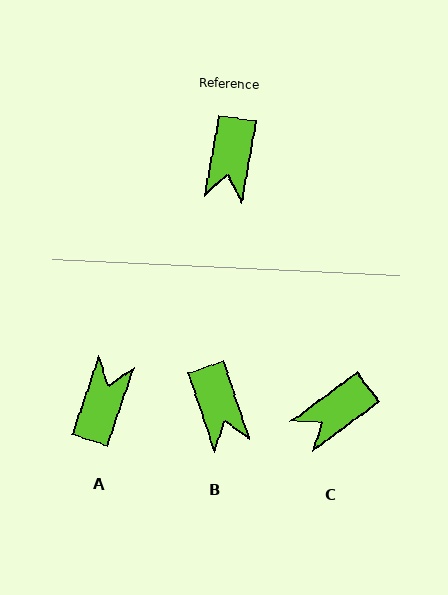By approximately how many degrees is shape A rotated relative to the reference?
Approximately 172 degrees counter-clockwise.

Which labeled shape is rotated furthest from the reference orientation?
A, about 172 degrees away.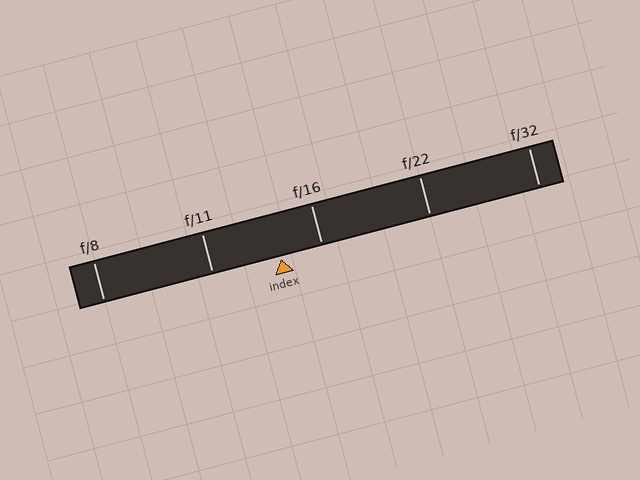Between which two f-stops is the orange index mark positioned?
The index mark is between f/11 and f/16.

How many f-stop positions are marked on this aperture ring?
There are 5 f-stop positions marked.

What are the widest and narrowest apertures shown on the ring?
The widest aperture shown is f/8 and the narrowest is f/32.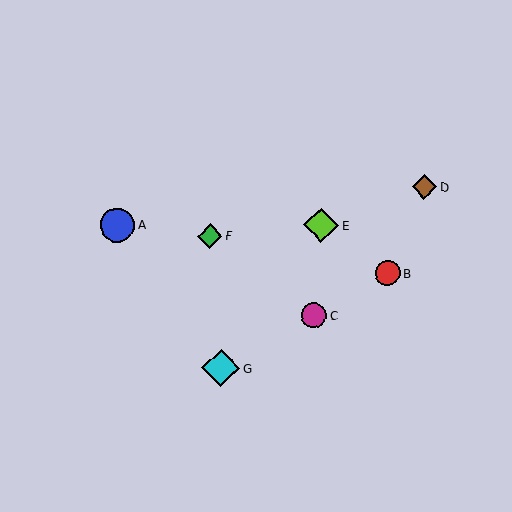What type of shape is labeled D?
Shape D is a brown diamond.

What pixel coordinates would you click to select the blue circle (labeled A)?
Click at (118, 225) to select the blue circle A.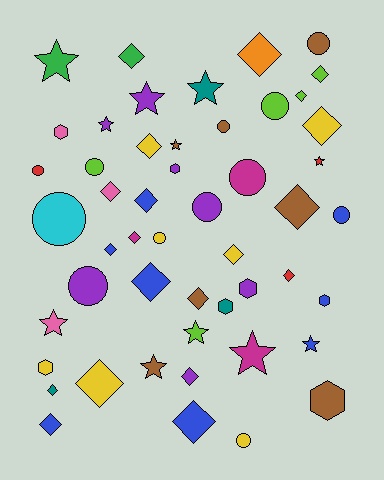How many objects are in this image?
There are 50 objects.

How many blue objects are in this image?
There are 8 blue objects.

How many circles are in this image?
There are 12 circles.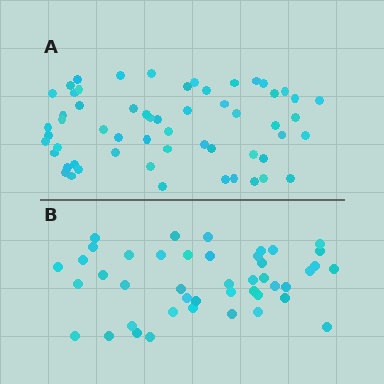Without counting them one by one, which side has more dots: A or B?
Region A (the top region) has more dots.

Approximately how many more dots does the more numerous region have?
Region A has approximately 15 more dots than region B.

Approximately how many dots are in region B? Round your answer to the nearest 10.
About 40 dots. (The exact count is 44, which rounds to 40.)